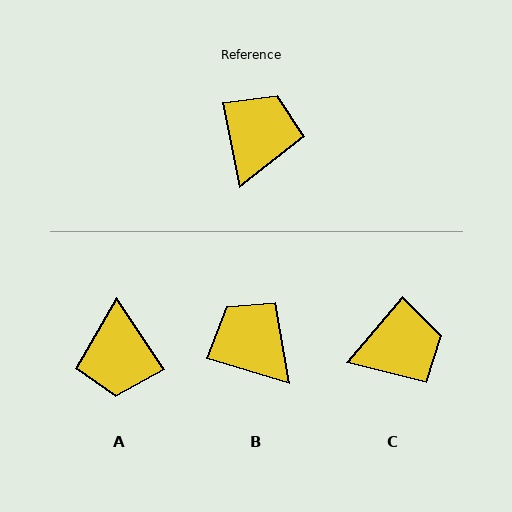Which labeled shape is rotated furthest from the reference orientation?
A, about 158 degrees away.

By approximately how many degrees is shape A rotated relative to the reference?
Approximately 158 degrees clockwise.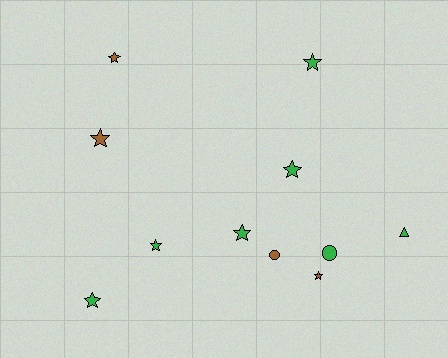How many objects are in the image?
There are 11 objects.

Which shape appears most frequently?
Star, with 8 objects.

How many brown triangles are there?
There are no brown triangles.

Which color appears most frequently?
Green, with 7 objects.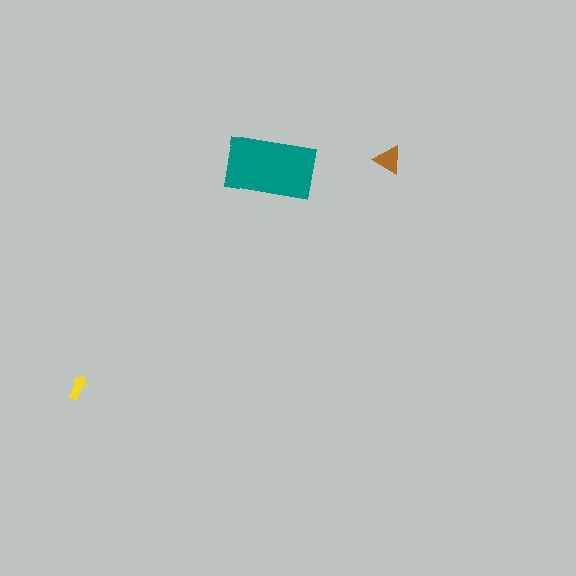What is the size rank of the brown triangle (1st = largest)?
2nd.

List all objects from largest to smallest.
The teal rectangle, the brown triangle, the yellow arrow.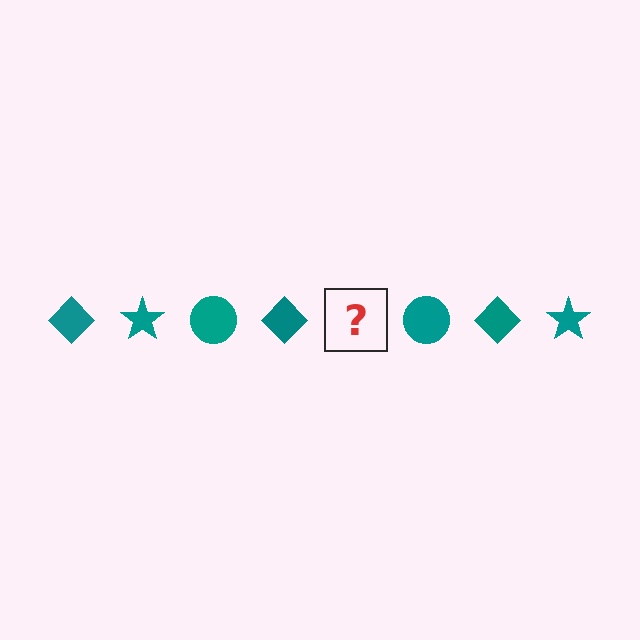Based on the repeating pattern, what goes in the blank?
The blank should be a teal star.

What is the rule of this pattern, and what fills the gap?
The rule is that the pattern cycles through diamond, star, circle shapes in teal. The gap should be filled with a teal star.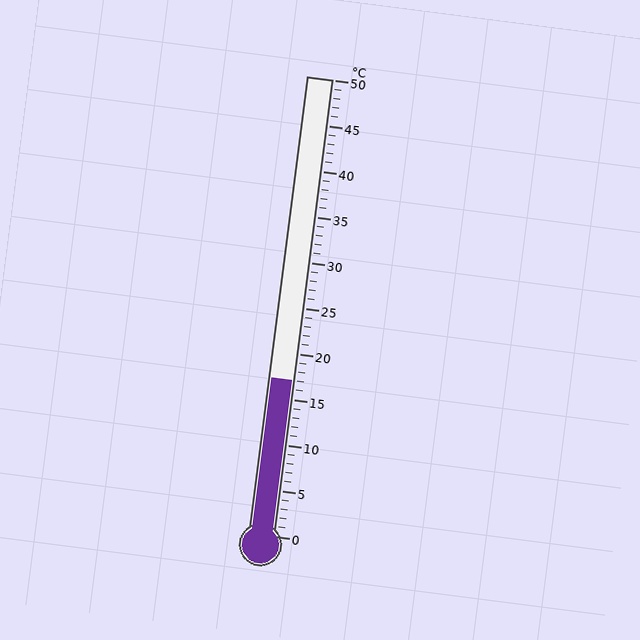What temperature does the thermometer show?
The thermometer shows approximately 17°C.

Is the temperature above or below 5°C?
The temperature is above 5°C.